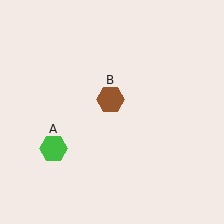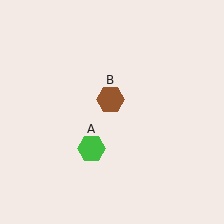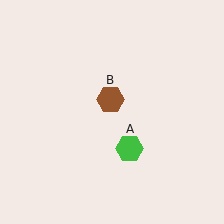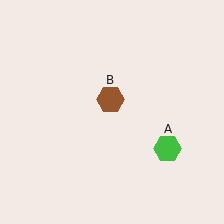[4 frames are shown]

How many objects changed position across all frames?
1 object changed position: green hexagon (object A).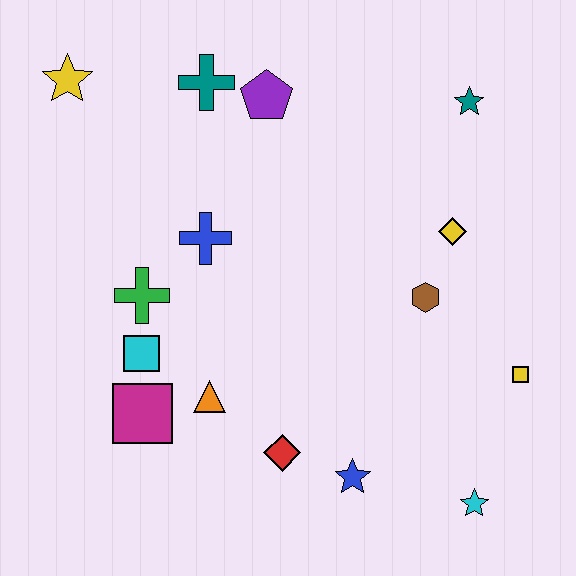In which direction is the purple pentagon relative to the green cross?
The purple pentagon is above the green cross.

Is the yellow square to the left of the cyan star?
No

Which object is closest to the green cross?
The cyan square is closest to the green cross.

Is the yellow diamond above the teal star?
No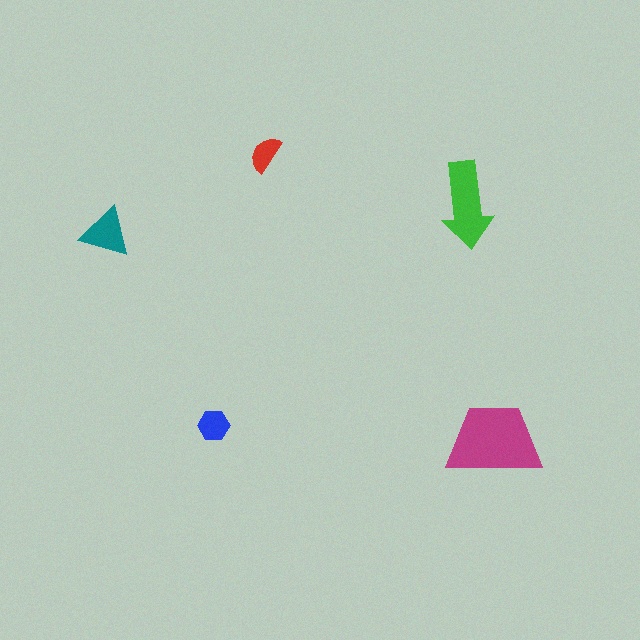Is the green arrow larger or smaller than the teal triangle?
Larger.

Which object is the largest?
The magenta trapezoid.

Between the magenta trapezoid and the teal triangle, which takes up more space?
The magenta trapezoid.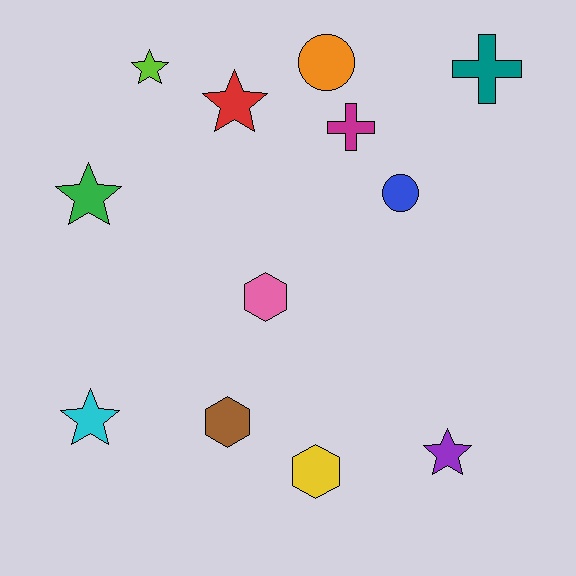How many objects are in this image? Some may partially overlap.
There are 12 objects.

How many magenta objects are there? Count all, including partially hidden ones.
There is 1 magenta object.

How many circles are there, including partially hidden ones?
There are 2 circles.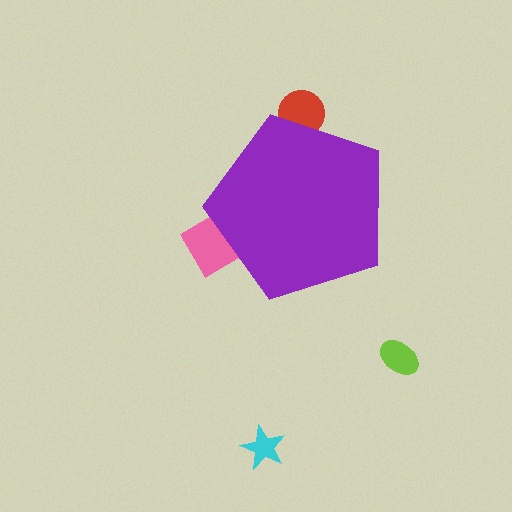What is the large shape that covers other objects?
A purple pentagon.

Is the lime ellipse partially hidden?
No, the lime ellipse is fully visible.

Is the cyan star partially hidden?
No, the cyan star is fully visible.